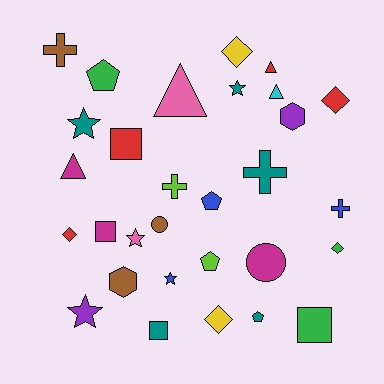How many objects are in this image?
There are 30 objects.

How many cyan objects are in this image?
There is 1 cyan object.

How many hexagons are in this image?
There are 2 hexagons.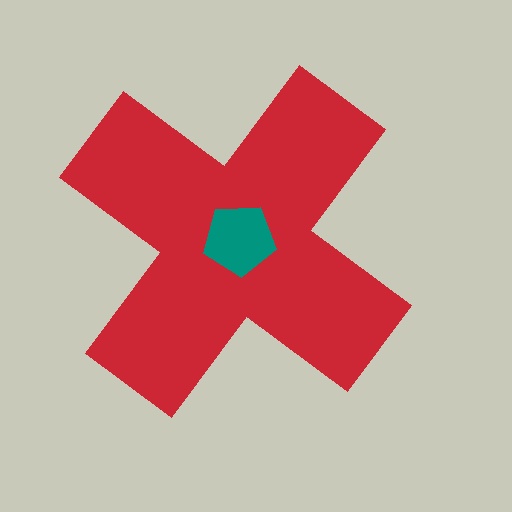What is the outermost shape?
The red cross.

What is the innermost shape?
The teal pentagon.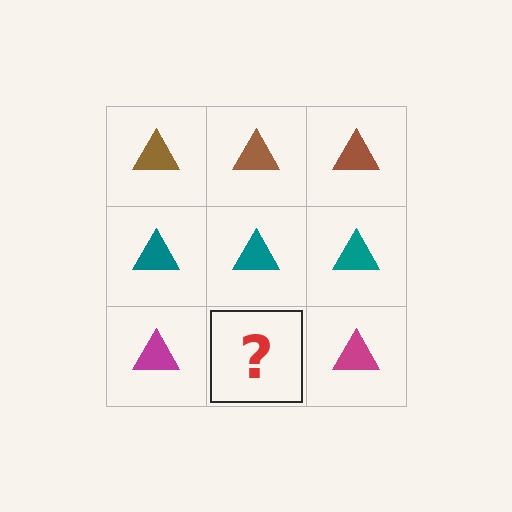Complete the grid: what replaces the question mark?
The question mark should be replaced with a magenta triangle.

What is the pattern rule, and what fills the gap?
The rule is that each row has a consistent color. The gap should be filled with a magenta triangle.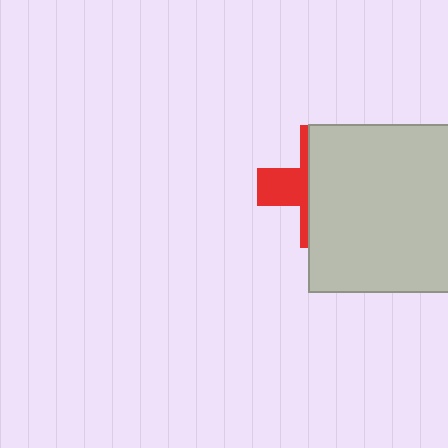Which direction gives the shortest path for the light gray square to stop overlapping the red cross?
Moving right gives the shortest separation.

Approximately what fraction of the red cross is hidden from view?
Roughly 67% of the red cross is hidden behind the light gray square.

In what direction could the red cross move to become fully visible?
The red cross could move left. That would shift it out from behind the light gray square entirely.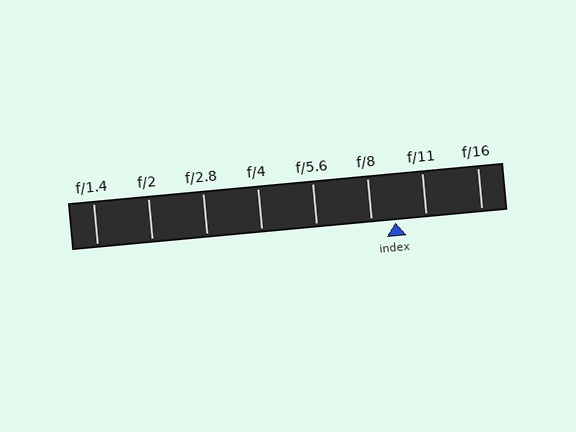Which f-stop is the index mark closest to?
The index mark is closest to f/8.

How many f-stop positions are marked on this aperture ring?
There are 8 f-stop positions marked.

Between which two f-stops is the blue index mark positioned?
The index mark is between f/8 and f/11.